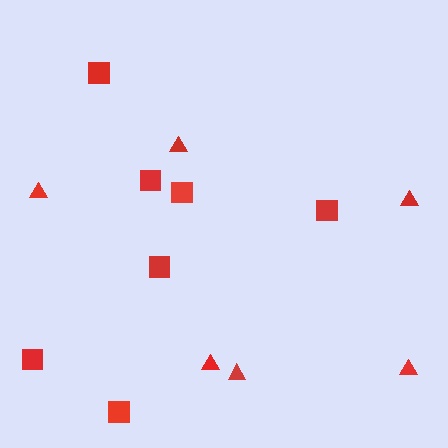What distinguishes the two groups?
There are 2 groups: one group of squares (7) and one group of triangles (6).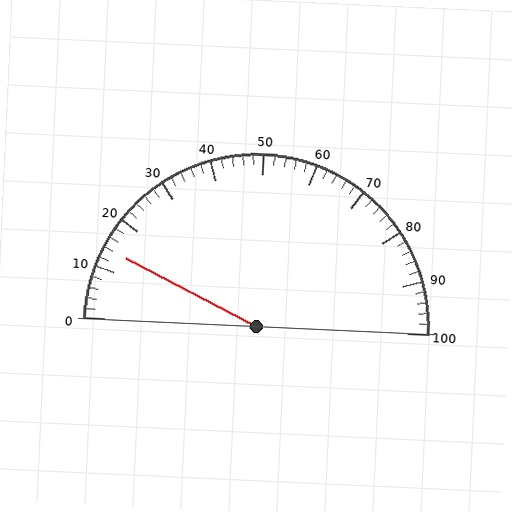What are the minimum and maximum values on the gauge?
The gauge ranges from 0 to 100.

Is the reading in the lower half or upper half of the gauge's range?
The reading is in the lower half of the range (0 to 100).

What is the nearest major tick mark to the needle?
The nearest major tick mark is 10.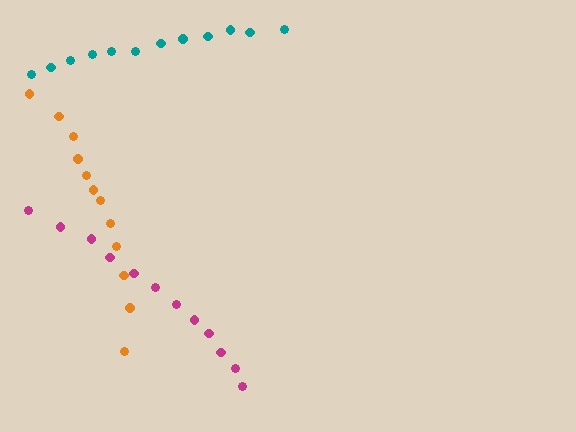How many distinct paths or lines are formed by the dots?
There are 3 distinct paths.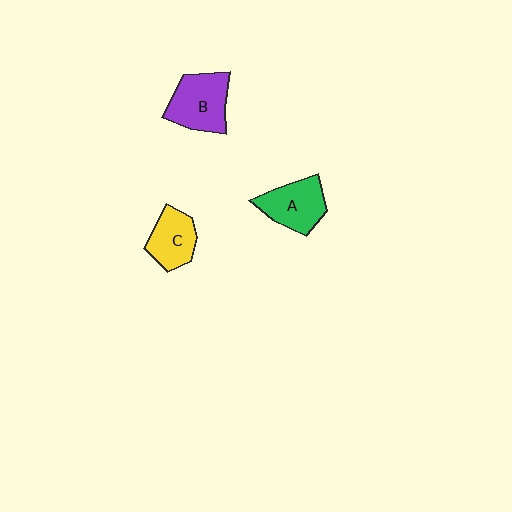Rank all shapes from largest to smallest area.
From largest to smallest: B (purple), A (green), C (yellow).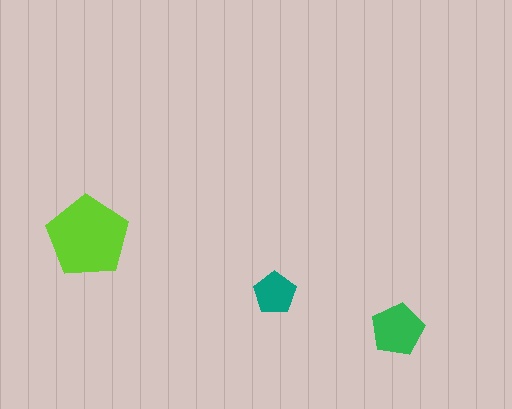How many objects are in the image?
There are 3 objects in the image.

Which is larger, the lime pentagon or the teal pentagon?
The lime one.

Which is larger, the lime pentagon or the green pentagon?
The lime one.